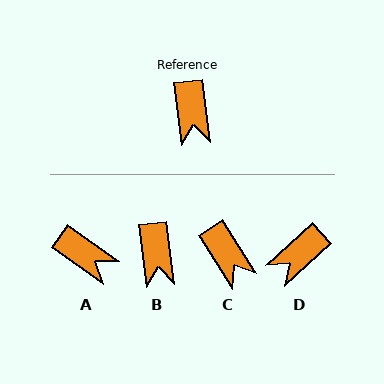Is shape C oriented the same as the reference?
No, it is off by about 25 degrees.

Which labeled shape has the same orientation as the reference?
B.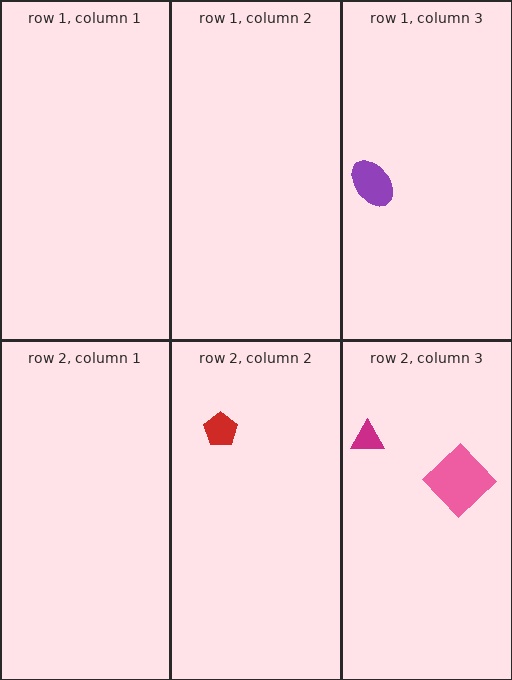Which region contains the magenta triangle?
The row 2, column 3 region.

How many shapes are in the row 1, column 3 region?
1.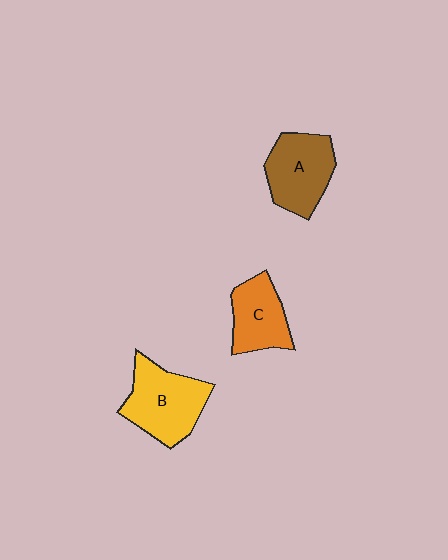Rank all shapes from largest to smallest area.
From largest to smallest: B (yellow), A (brown), C (orange).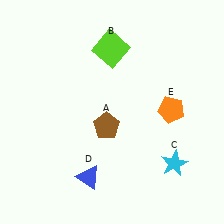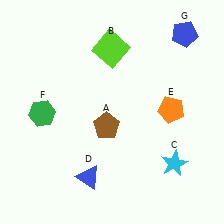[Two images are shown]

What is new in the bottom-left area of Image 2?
A green hexagon (F) was added in the bottom-left area of Image 2.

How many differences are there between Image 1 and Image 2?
There are 2 differences between the two images.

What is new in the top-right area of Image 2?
A blue pentagon (G) was added in the top-right area of Image 2.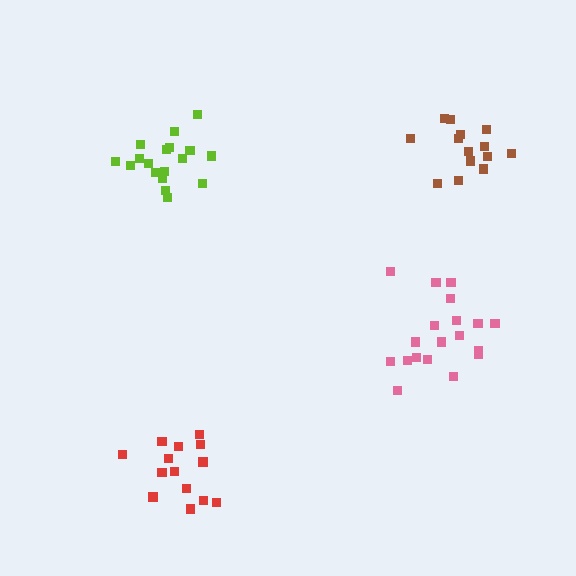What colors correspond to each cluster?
The clusters are colored: lime, brown, pink, red.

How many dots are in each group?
Group 1: 18 dots, Group 2: 14 dots, Group 3: 19 dots, Group 4: 14 dots (65 total).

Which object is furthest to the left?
The lime cluster is leftmost.